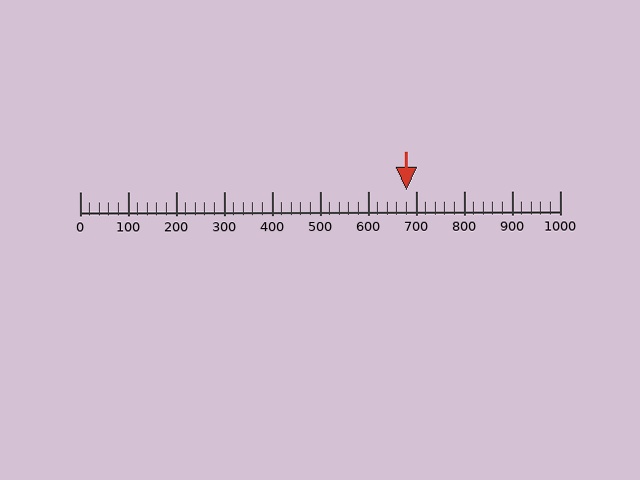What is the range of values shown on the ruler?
The ruler shows values from 0 to 1000.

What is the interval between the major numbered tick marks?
The major tick marks are spaced 100 units apart.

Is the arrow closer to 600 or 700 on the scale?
The arrow is closer to 700.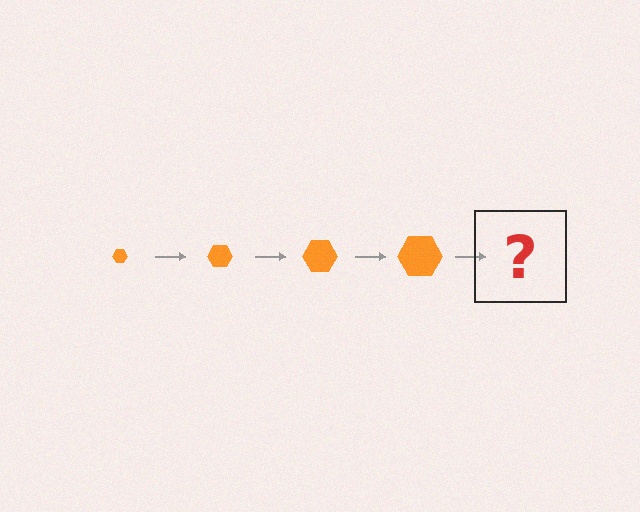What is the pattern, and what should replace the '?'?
The pattern is that the hexagon gets progressively larger each step. The '?' should be an orange hexagon, larger than the previous one.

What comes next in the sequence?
The next element should be an orange hexagon, larger than the previous one.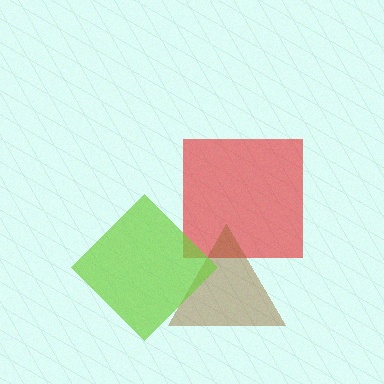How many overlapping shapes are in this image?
There are 3 overlapping shapes in the image.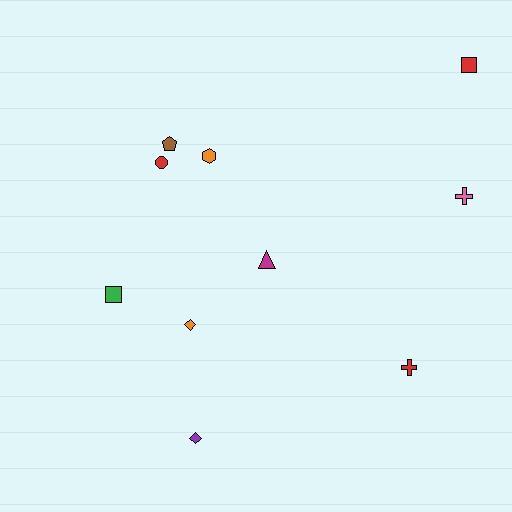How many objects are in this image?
There are 10 objects.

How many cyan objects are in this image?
There are no cyan objects.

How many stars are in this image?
There are no stars.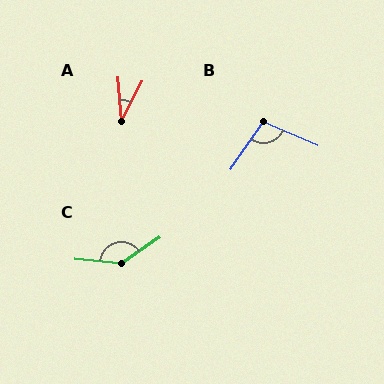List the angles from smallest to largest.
A (32°), B (101°), C (140°).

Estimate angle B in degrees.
Approximately 101 degrees.